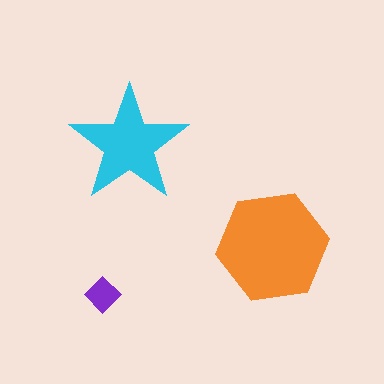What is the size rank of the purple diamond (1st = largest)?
3rd.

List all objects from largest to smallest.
The orange hexagon, the cyan star, the purple diamond.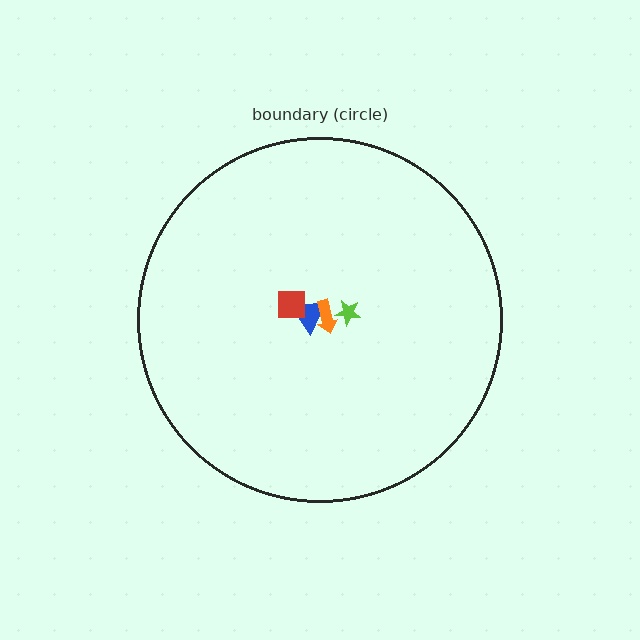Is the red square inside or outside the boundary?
Inside.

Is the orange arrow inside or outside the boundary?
Inside.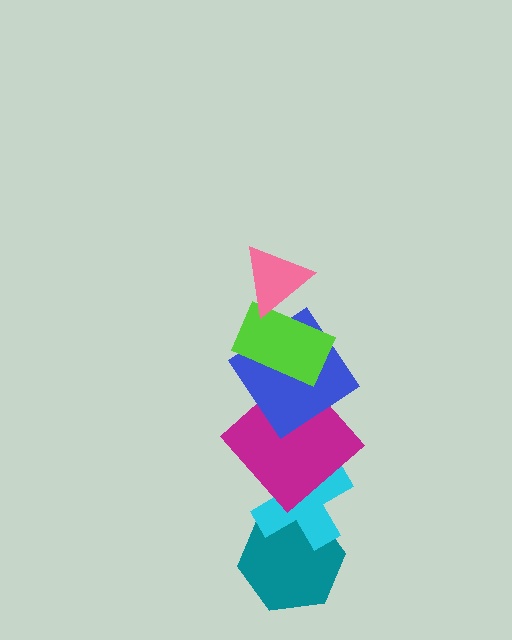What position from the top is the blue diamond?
The blue diamond is 3rd from the top.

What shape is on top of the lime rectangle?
The pink triangle is on top of the lime rectangle.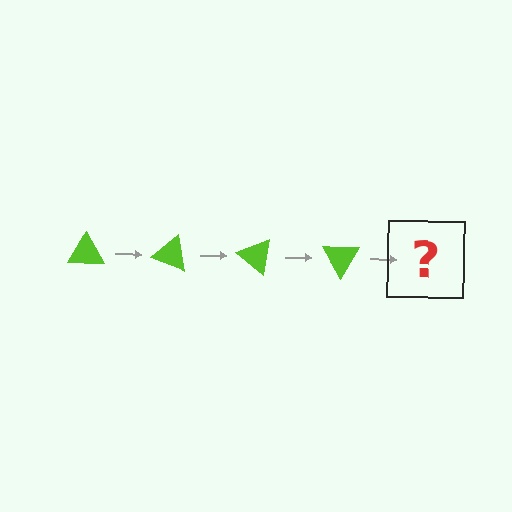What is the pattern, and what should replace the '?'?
The pattern is that the triangle rotates 20 degrees each step. The '?' should be a lime triangle rotated 80 degrees.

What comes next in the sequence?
The next element should be a lime triangle rotated 80 degrees.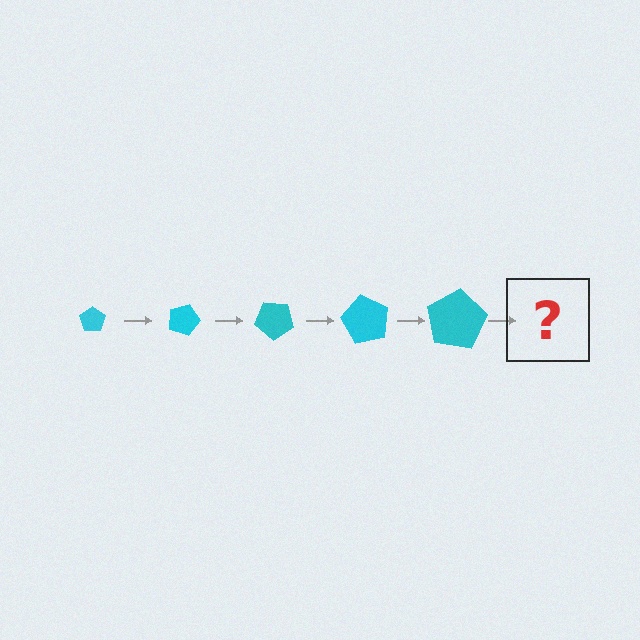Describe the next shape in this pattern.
It should be a pentagon, larger than the previous one and rotated 100 degrees from the start.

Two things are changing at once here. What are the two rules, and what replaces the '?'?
The two rules are that the pentagon grows larger each step and it rotates 20 degrees each step. The '?' should be a pentagon, larger than the previous one and rotated 100 degrees from the start.